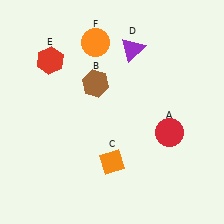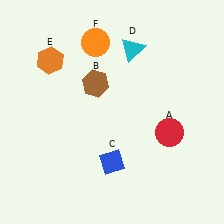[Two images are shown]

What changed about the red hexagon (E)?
In Image 1, E is red. In Image 2, it changed to orange.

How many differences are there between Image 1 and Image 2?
There are 3 differences between the two images.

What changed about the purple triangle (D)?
In Image 1, D is purple. In Image 2, it changed to cyan.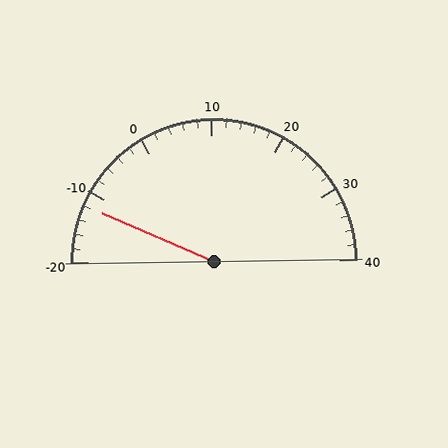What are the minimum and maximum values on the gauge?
The gauge ranges from -20 to 40.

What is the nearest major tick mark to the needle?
The nearest major tick mark is -10.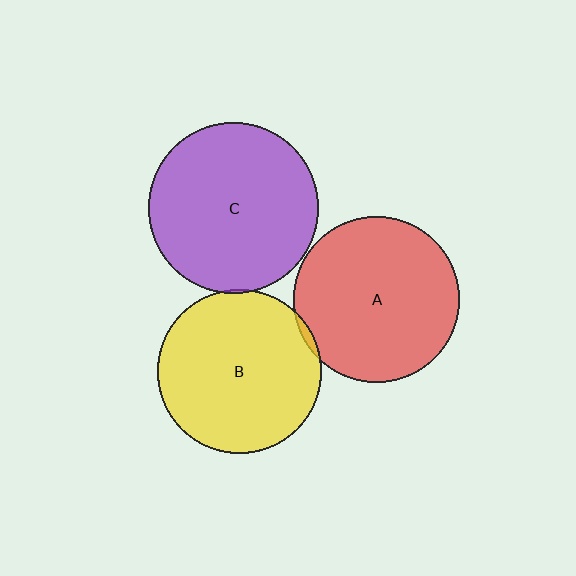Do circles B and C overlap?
Yes.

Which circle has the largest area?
Circle C (purple).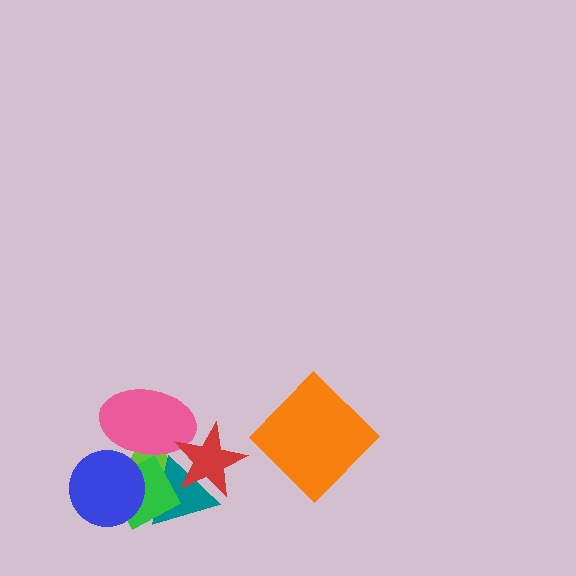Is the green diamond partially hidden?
Yes, it is partially covered by another shape.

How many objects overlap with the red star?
3 objects overlap with the red star.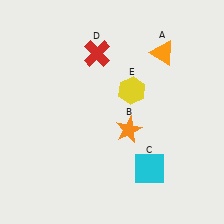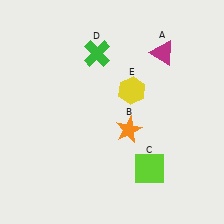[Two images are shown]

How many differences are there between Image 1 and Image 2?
There are 3 differences between the two images.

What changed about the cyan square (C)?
In Image 1, C is cyan. In Image 2, it changed to lime.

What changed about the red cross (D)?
In Image 1, D is red. In Image 2, it changed to green.